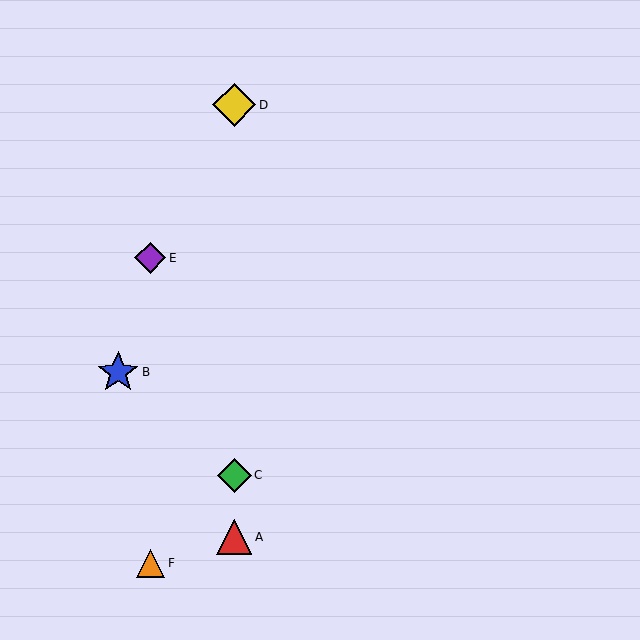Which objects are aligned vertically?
Objects A, C, D are aligned vertically.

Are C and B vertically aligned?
No, C is at x≈234 and B is at x≈118.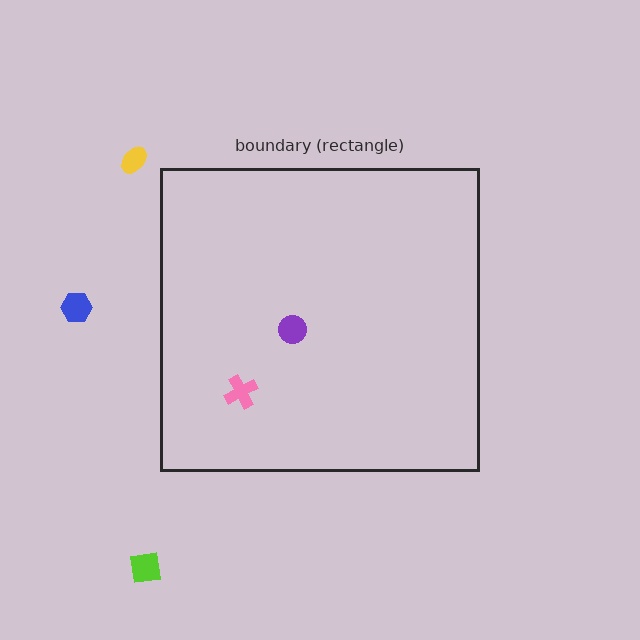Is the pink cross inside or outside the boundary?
Inside.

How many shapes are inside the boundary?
2 inside, 3 outside.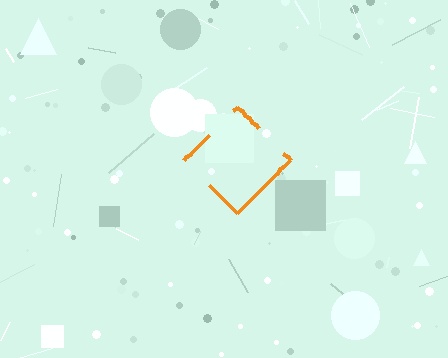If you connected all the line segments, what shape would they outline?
They would outline a diamond.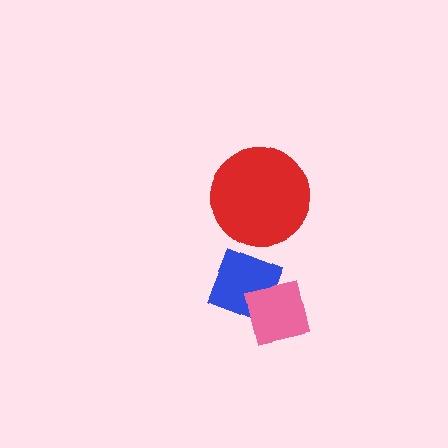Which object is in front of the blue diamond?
The pink square is in front of the blue diamond.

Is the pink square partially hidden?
No, no other shape covers it.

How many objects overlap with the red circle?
0 objects overlap with the red circle.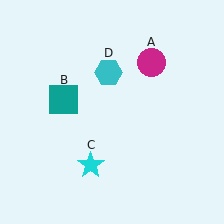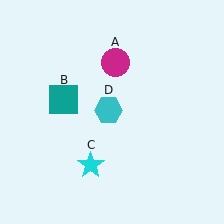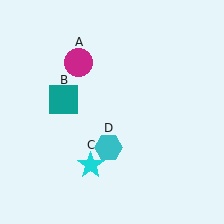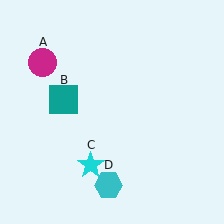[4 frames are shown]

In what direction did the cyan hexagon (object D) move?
The cyan hexagon (object D) moved down.